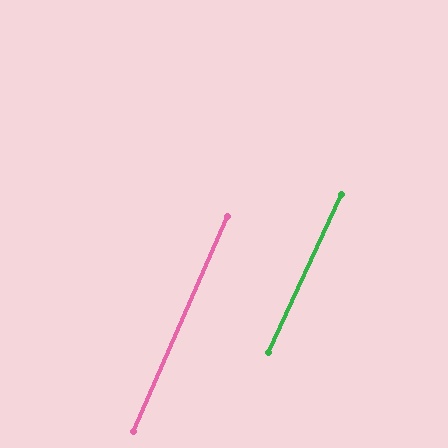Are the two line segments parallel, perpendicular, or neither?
Parallel — their directions differ by only 1.0°.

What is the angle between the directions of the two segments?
Approximately 1 degree.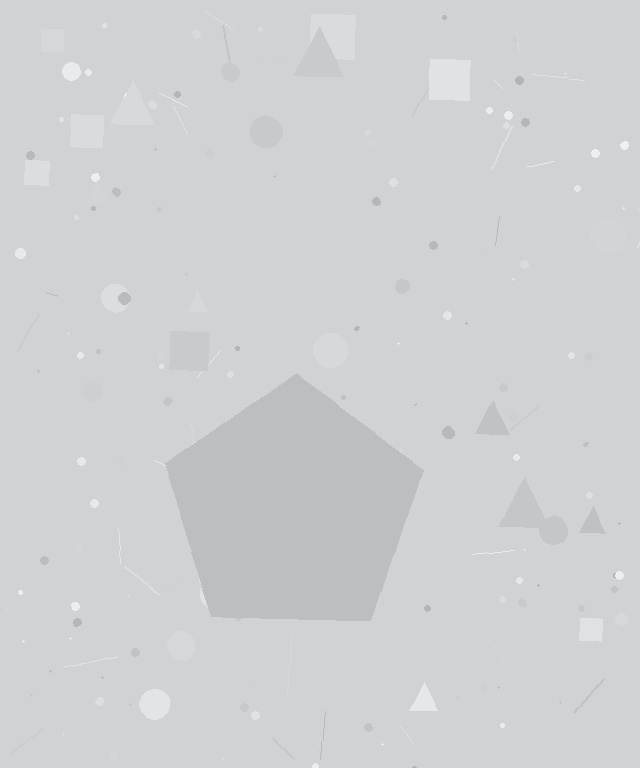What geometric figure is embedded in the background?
A pentagon is embedded in the background.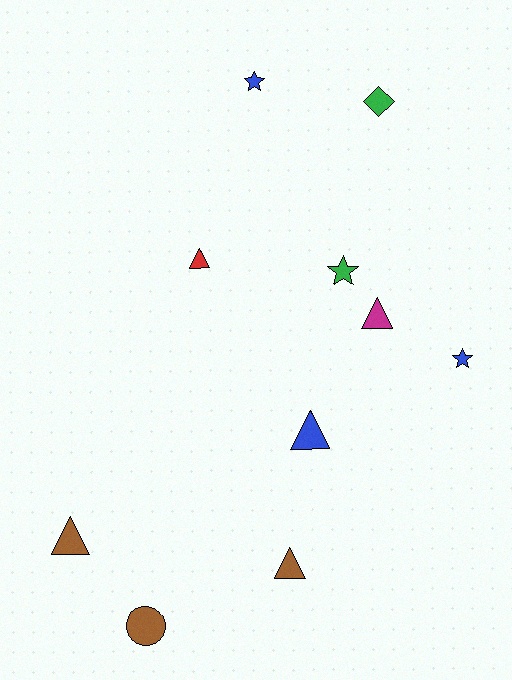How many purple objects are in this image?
There are no purple objects.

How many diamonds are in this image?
There is 1 diamond.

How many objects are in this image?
There are 10 objects.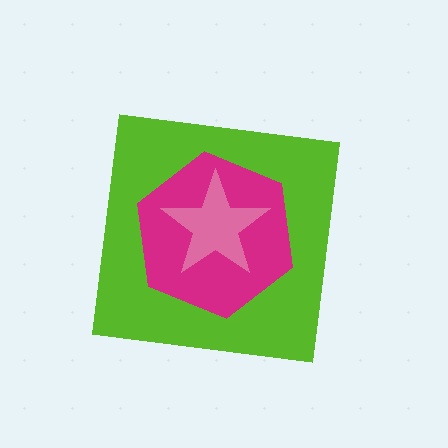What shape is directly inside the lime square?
The magenta hexagon.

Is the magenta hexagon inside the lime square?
Yes.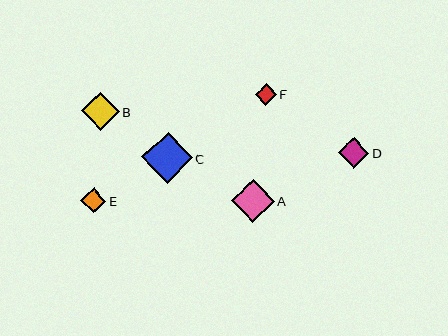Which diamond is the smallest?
Diamond F is the smallest with a size of approximately 21 pixels.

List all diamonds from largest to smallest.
From largest to smallest: C, A, B, D, E, F.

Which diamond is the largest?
Diamond C is the largest with a size of approximately 51 pixels.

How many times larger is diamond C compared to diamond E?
Diamond C is approximately 2.0 times the size of diamond E.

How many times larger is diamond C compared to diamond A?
Diamond C is approximately 1.2 times the size of diamond A.